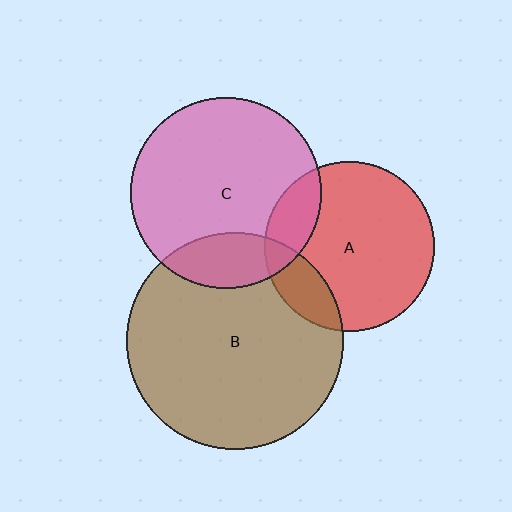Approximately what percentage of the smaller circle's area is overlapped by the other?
Approximately 20%.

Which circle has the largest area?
Circle B (brown).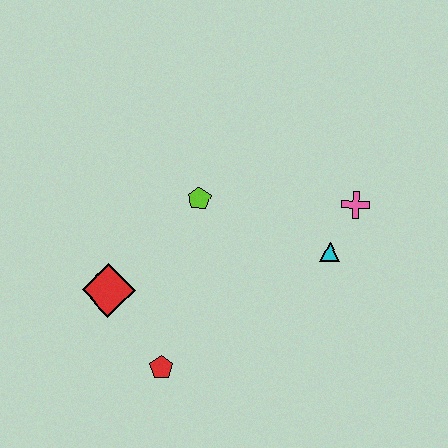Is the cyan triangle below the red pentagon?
No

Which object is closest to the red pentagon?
The red diamond is closest to the red pentagon.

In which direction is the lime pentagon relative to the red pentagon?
The lime pentagon is above the red pentagon.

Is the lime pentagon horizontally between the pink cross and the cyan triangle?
No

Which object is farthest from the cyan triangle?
The red diamond is farthest from the cyan triangle.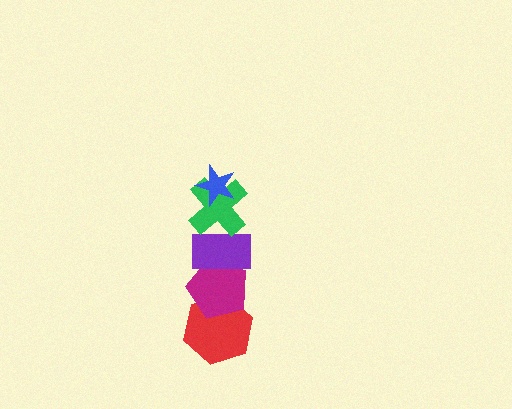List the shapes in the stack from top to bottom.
From top to bottom: the blue star, the green cross, the purple rectangle, the magenta pentagon, the red hexagon.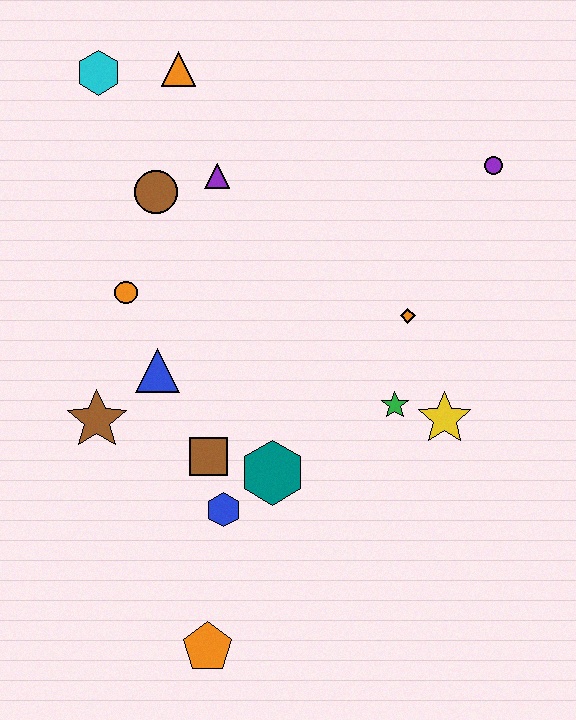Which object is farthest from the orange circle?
The purple circle is farthest from the orange circle.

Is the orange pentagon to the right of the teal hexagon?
No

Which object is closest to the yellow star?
The green star is closest to the yellow star.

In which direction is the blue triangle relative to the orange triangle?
The blue triangle is below the orange triangle.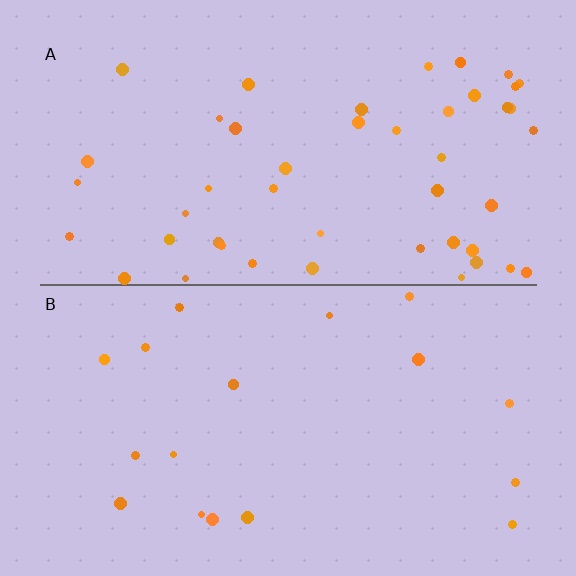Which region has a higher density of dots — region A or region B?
A (the top).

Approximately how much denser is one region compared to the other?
Approximately 2.7× — region A over region B.